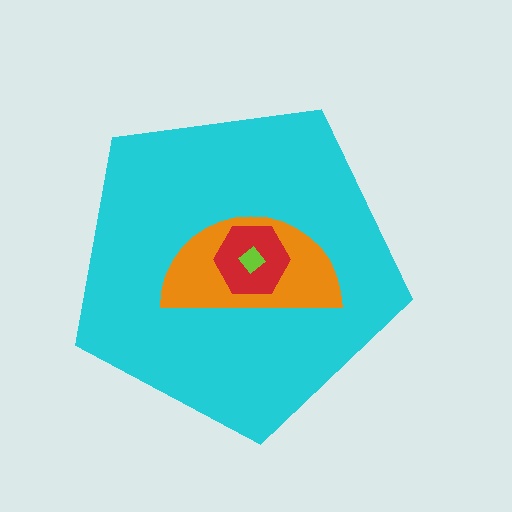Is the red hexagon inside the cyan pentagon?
Yes.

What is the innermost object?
The lime diamond.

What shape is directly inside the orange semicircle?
The red hexagon.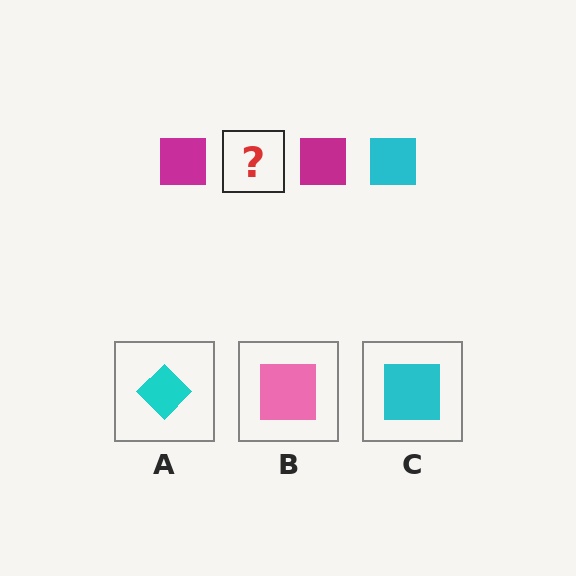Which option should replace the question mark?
Option C.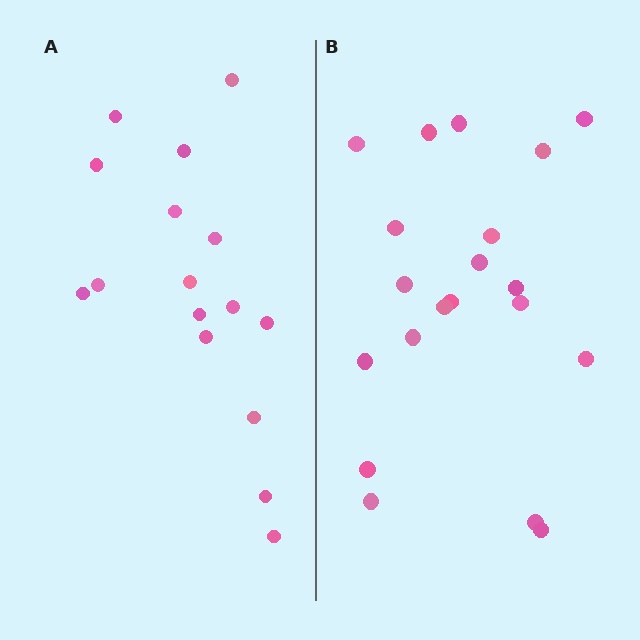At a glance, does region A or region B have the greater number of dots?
Region B (the right region) has more dots.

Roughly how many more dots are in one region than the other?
Region B has about 4 more dots than region A.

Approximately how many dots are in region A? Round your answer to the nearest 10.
About 20 dots. (The exact count is 16, which rounds to 20.)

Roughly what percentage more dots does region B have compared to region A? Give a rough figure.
About 25% more.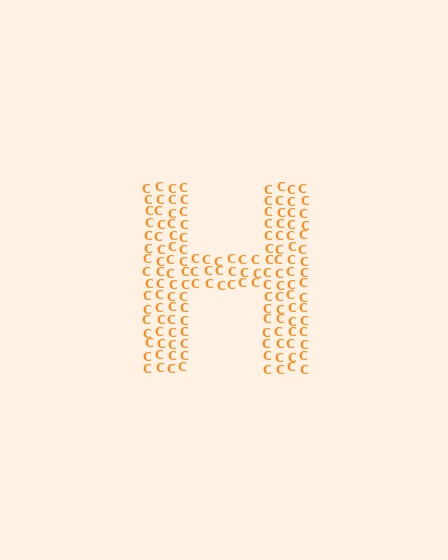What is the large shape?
The large shape is the letter H.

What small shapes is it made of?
It is made of small letter C's.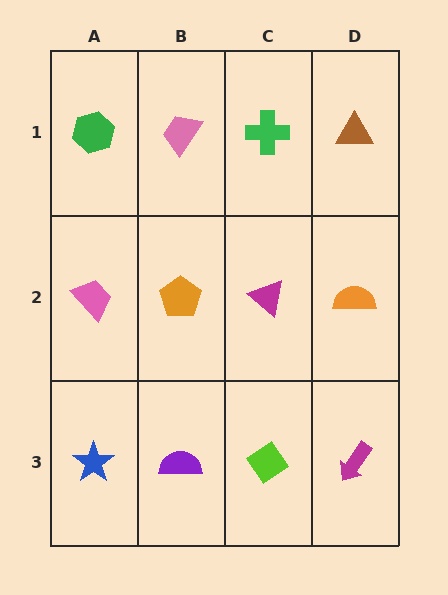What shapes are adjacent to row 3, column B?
An orange pentagon (row 2, column B), a blue star (row 3, column A), a lime diamond (row 3, column C).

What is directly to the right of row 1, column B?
A green cross.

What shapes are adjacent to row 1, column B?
An orange pentagon (row 2, column B), a green hexagon (row 1, column A), a green cross (row 1, column C).